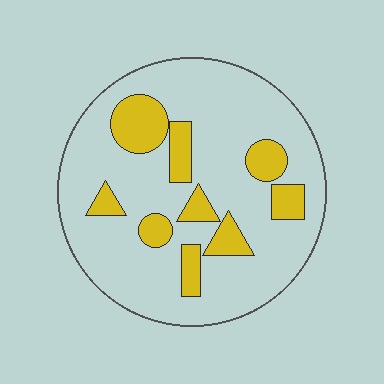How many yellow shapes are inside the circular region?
9.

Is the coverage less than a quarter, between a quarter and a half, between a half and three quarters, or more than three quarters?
Less than a quarter.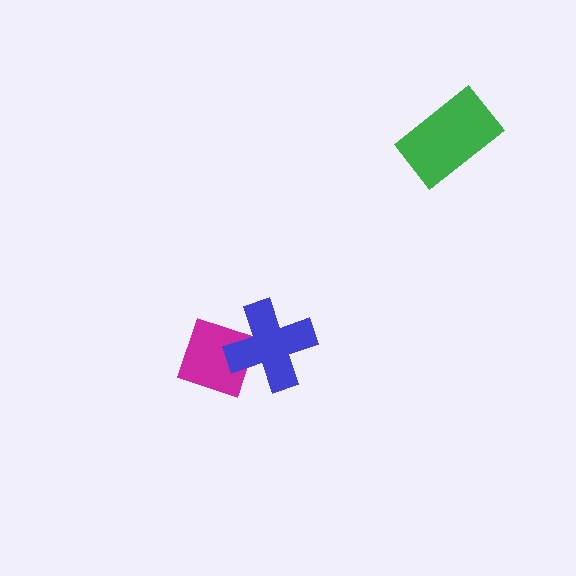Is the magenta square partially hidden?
Yes, it is partially covered by another shape.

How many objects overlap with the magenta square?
1 object overlaps with the magenta square.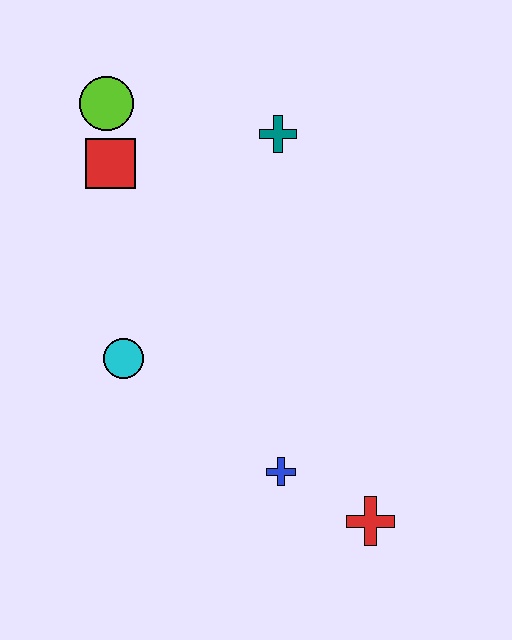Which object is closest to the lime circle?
The red square is closest to the lime circle.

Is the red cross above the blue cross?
No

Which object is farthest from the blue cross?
The lime circle is farthest from the blue cross.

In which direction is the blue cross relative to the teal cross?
The blue cross is below the teal cross.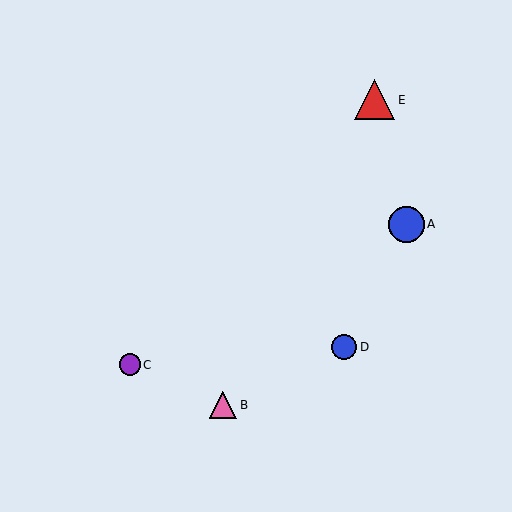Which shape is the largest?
The red triangle (labeled E) is the largest.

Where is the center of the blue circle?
The center of the blue circle is at (344, 347).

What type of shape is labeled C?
Shape C is a purple circle.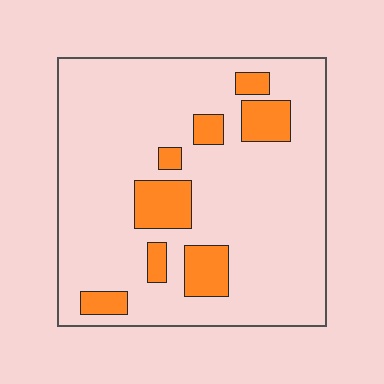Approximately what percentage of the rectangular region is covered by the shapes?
Approximately 15%.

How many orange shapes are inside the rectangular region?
8.